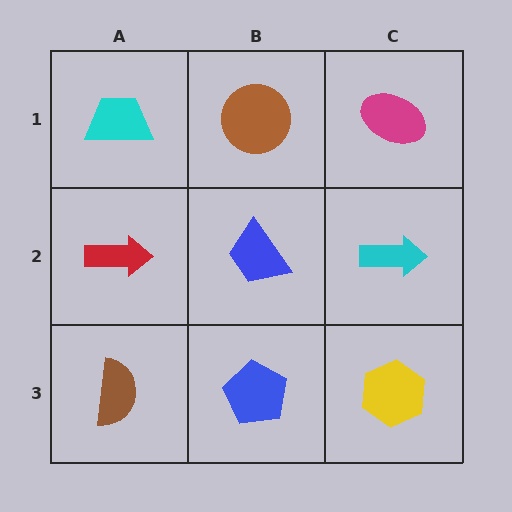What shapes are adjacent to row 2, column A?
A cyan trapezoid (row 1, column A), a brown semicircle (row 3, column A), a blue trapezoid (row 2, column B).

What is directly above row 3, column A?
A red arrow.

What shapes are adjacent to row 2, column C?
A magenta ellipse (row 1, column C), a yellow hexagon (row 3, column C), a blue trapezoid (row 2, column B).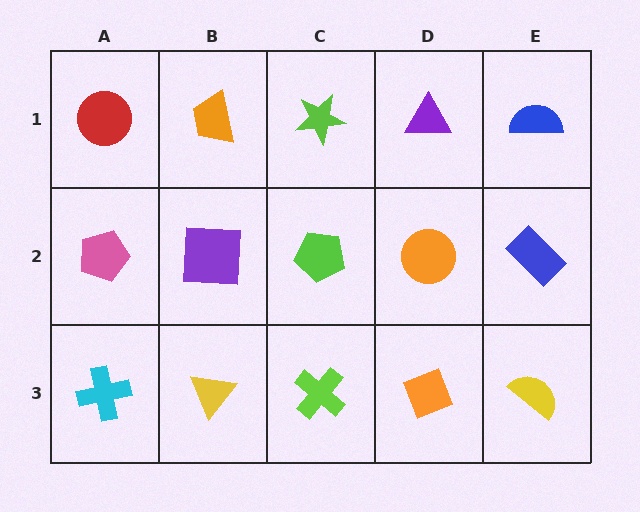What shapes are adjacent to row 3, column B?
A purple square (row 2, column B), a cyan cross (row 3, column A), a lime cross (row 3, column C).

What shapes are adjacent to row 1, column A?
A pink pentagon (row 2, column A), an orange trapezoid (row 1, column B).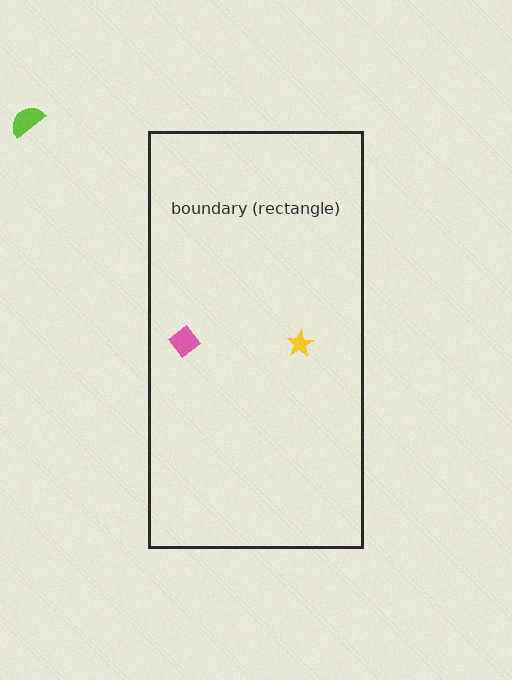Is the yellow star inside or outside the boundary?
Inside.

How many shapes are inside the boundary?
2 inside, 1 outside.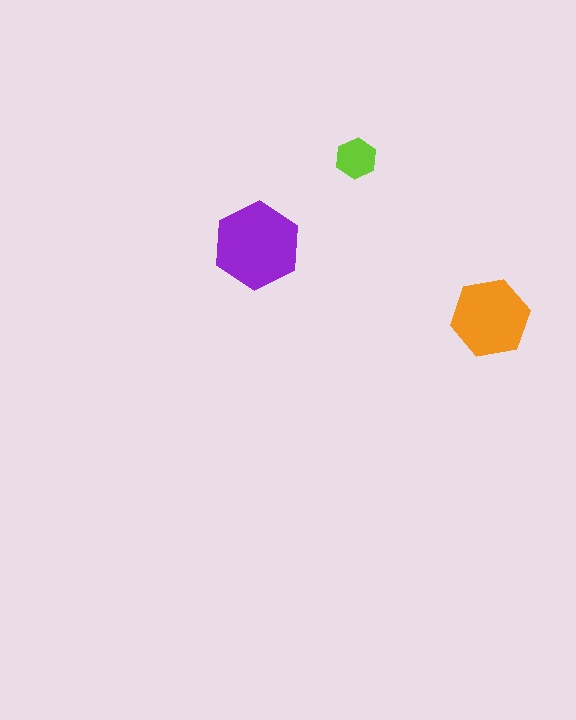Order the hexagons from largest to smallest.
the purple one, the orange one, the lime one.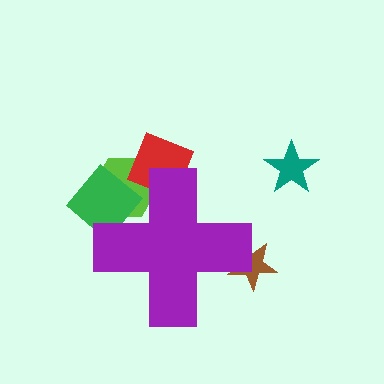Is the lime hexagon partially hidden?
Yes, the lime hexagon is partially hidden behind the purple cross.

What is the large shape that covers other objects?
A purple cross.